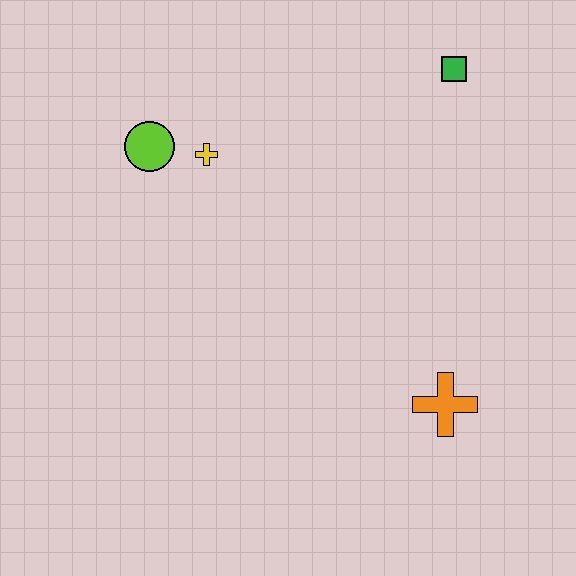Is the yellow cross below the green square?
Yes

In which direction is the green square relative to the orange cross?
The green square is above the orange cross.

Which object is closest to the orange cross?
The green square is closest to the orange cross.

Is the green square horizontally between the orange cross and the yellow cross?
No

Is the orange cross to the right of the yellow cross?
Yes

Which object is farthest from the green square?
The orange cross is farthest from the green square.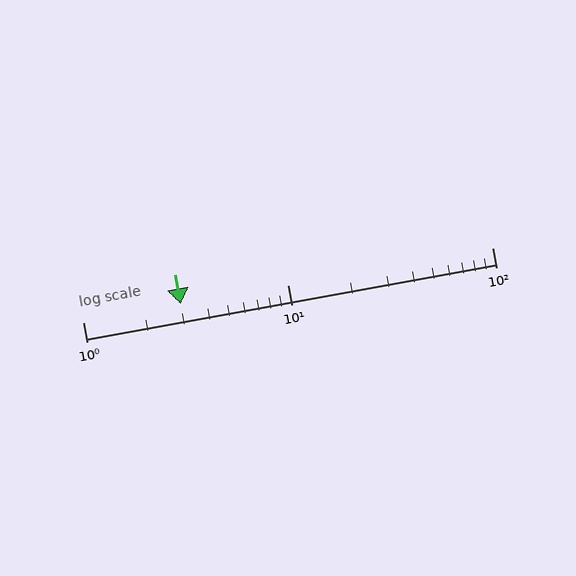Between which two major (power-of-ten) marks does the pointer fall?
The pointer is between 1 and 10.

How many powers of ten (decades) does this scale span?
The scale spans 2 decades, from 1 to 100.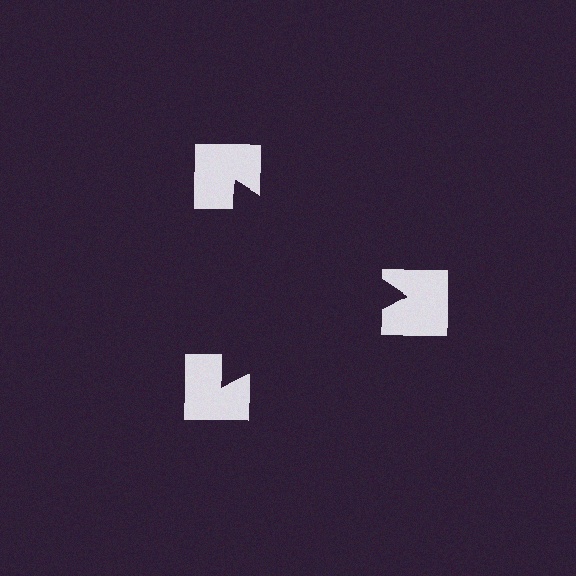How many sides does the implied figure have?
3 sides.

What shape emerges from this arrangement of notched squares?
An illusory triangle — its edges are inferred from the aligned wedge cuts in the notched squares, not physically drawn.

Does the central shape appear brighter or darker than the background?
It typically appears slightly darker than the background, even though no actual brightness change is drawn.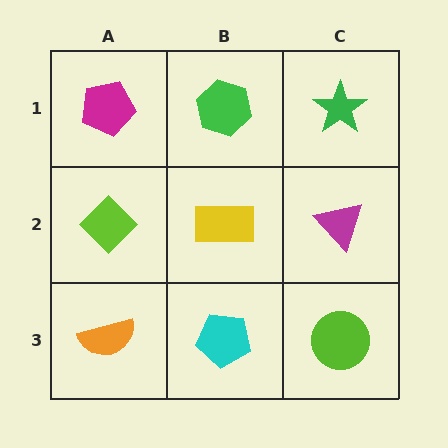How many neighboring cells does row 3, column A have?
2.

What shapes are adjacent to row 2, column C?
A green star (row 1, column C), a lime circle (row 3, column C), a yellow rectangle (row 2, column B).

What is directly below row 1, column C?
A magenta triangle.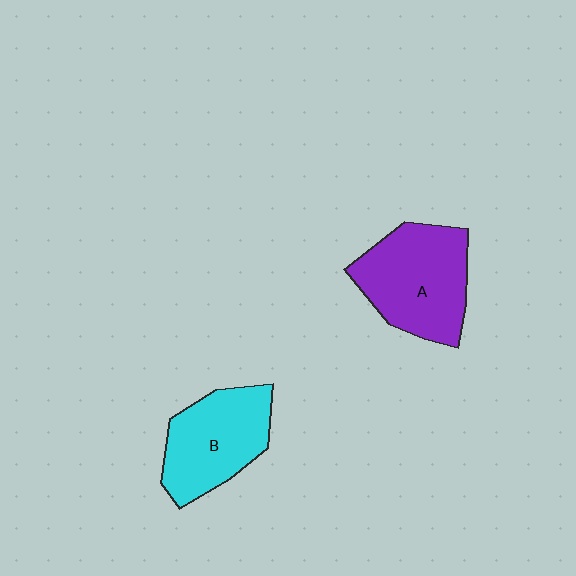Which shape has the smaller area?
Shape B (cyan).